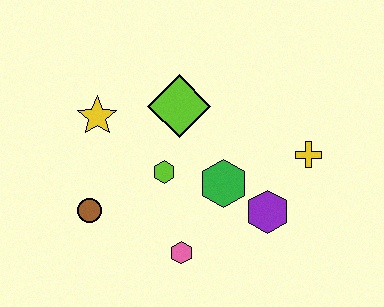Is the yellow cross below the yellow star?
Yes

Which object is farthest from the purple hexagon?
The yellow star is farthest from the purple hexagon.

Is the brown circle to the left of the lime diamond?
Yes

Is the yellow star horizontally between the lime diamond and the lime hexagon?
No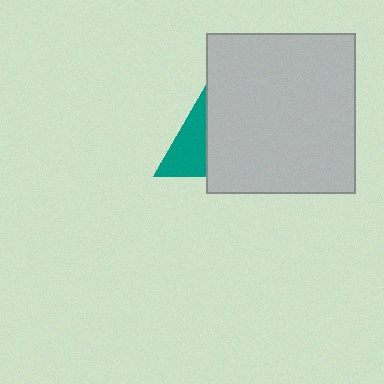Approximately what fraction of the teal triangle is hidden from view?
Roughly 52% of the teal triangle is hidden behind the light gray rectangle.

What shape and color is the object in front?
The object in front is a light gray rectangle.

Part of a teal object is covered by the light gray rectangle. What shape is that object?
It is a triangle.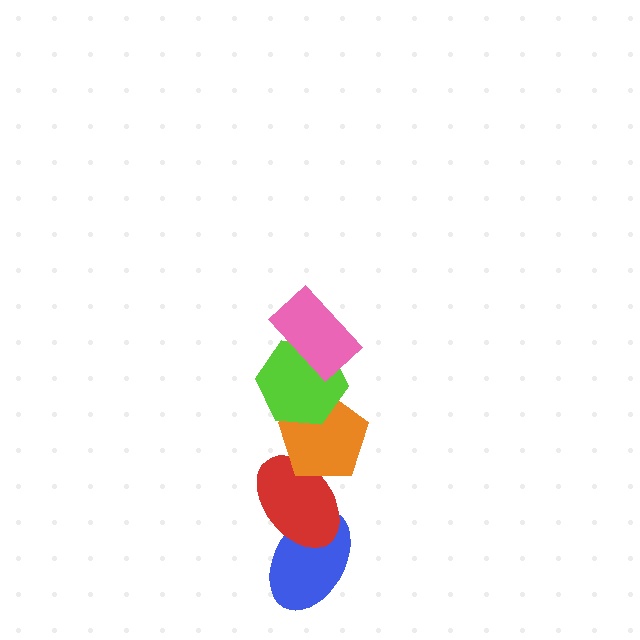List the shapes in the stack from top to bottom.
From top to bottom: the pink rectangle, the lime hexagon, the orange pentagon, the red ellipse, the blue ellipse.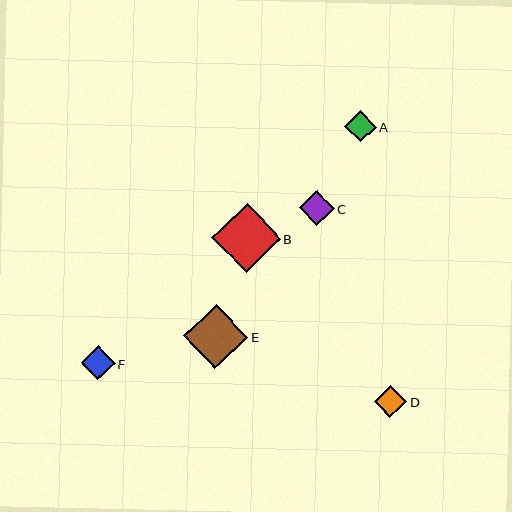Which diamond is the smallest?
Diamond A is the smallest with a size of approximately 32 pixels.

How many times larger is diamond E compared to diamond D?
Diamond E is approximately 2.0 times the size of diamond D.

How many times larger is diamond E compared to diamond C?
Diamond E is approximately 1.8 times the size of diamond C.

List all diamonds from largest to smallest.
From largest to smallest: B, E, C, F, D, A.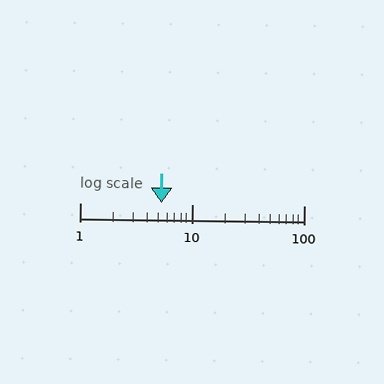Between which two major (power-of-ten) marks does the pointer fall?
The pointer is between 1 and 10.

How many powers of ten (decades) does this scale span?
The scale spans 2 decades, from 1 to 100.